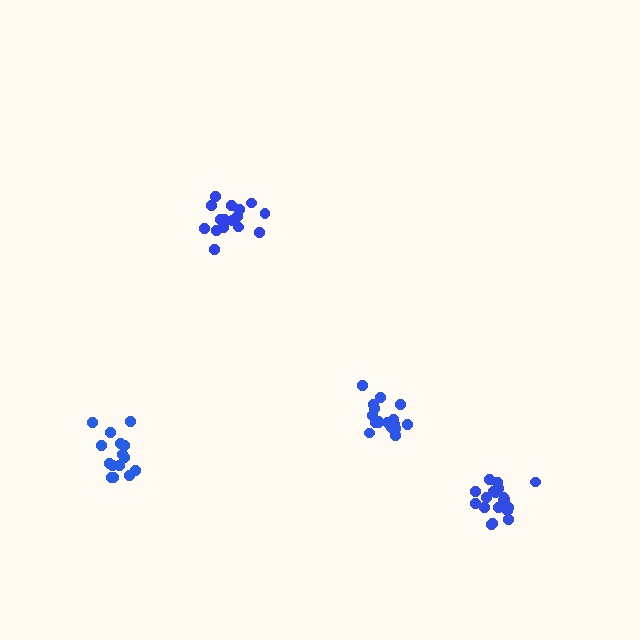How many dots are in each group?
Group 1: 18 dots, Group 2: 15 dots, Group 3: 17 dots, Group 4: 19 dots (69 total).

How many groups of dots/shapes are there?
There are 4 groups.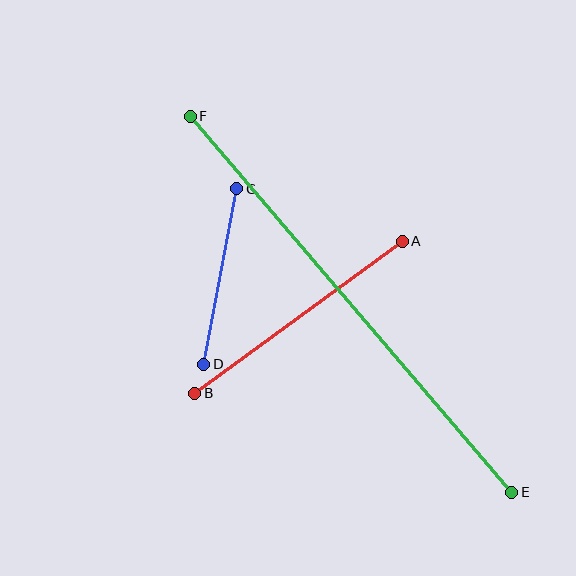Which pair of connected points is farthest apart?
Points E and F are farthest apart.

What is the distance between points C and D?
The distance is approximately 179 pixels.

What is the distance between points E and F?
The distance is approximately 495 pixels.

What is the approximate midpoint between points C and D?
The midpoint is at approximately (220, 276) pixels.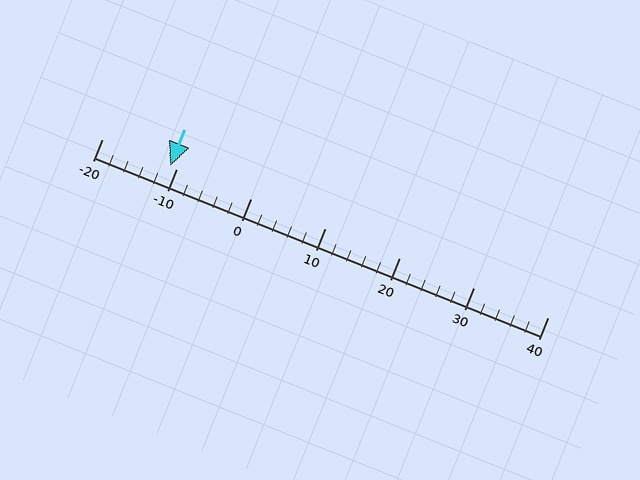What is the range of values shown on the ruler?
The ruler shows values from -20 to 40.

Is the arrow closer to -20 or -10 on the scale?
The arrow is closer to -10.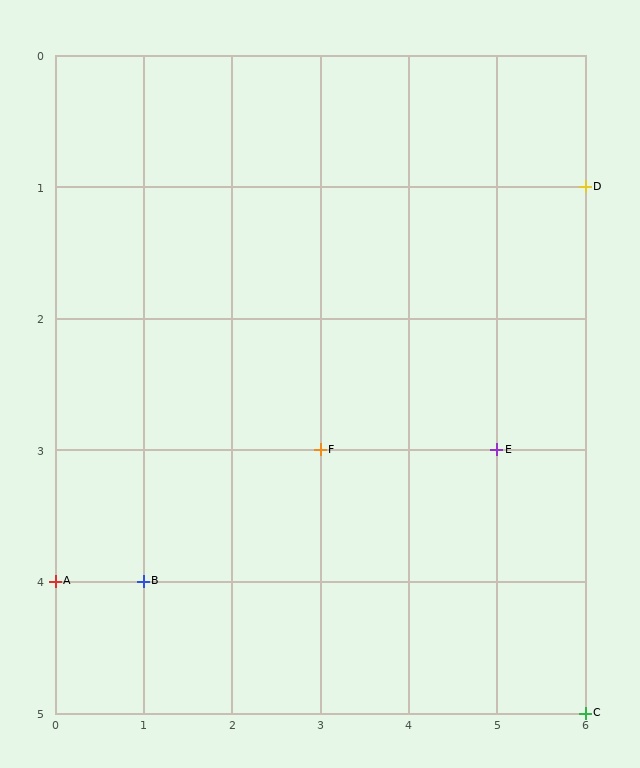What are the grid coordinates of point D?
Point D is at grid coordinates (6, 1).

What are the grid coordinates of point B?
Point B is at grid coordinates (1, 4).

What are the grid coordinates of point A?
Point A is at grid coordinates (0, 4).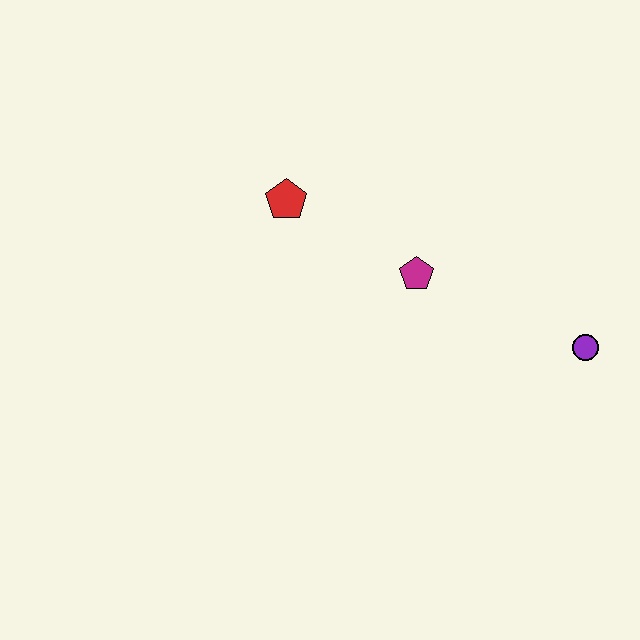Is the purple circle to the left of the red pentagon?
No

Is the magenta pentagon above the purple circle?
Yes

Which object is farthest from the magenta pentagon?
The purple circle is farthest from the magenta pentagon.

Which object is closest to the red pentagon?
The magenta pentagon is closest to the red pentagon.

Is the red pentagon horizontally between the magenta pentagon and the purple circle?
No